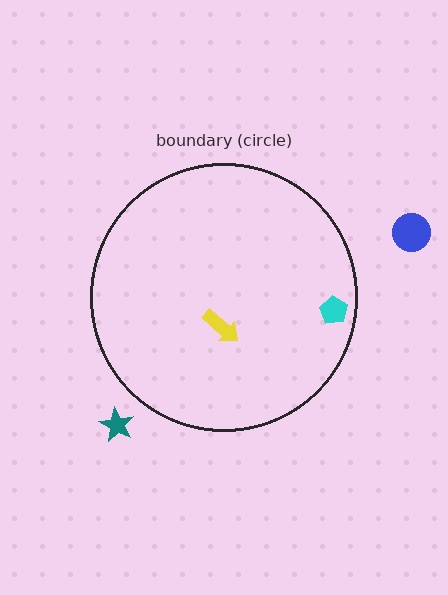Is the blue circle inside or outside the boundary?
Outside.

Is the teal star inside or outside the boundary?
Outside.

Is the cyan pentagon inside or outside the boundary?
Inside.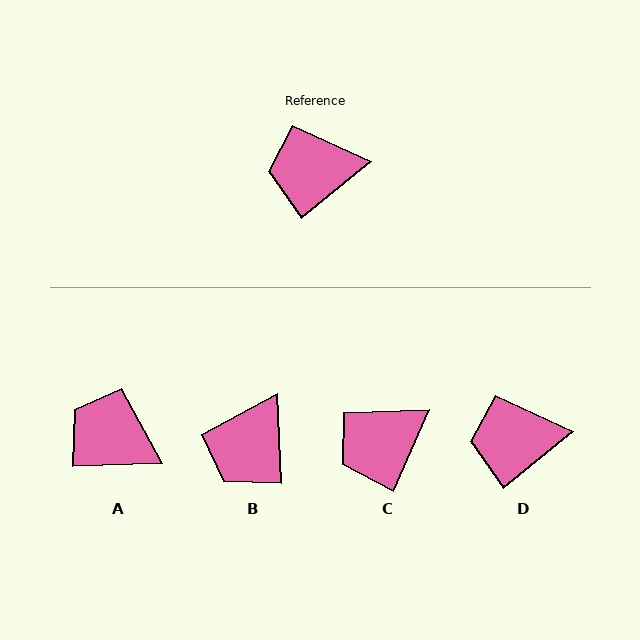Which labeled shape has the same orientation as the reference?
D.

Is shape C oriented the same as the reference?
No, it is off by about 27 degrees.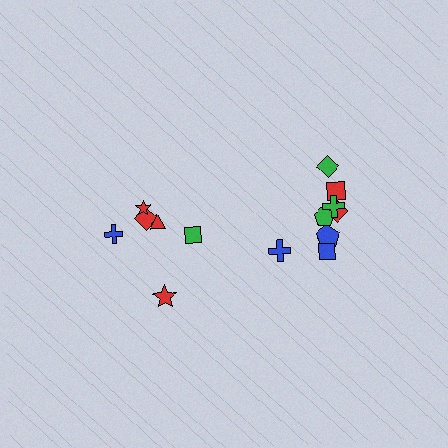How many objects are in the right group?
There are 8 objects.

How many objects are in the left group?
There are 6 objects.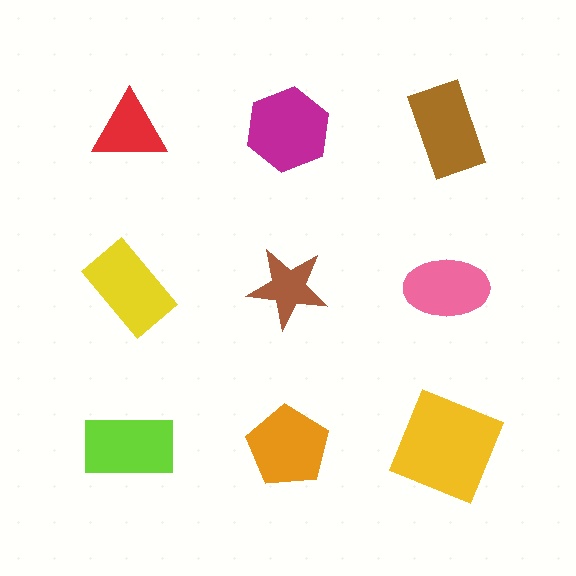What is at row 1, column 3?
A brown rectangle.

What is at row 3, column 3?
A yellow square.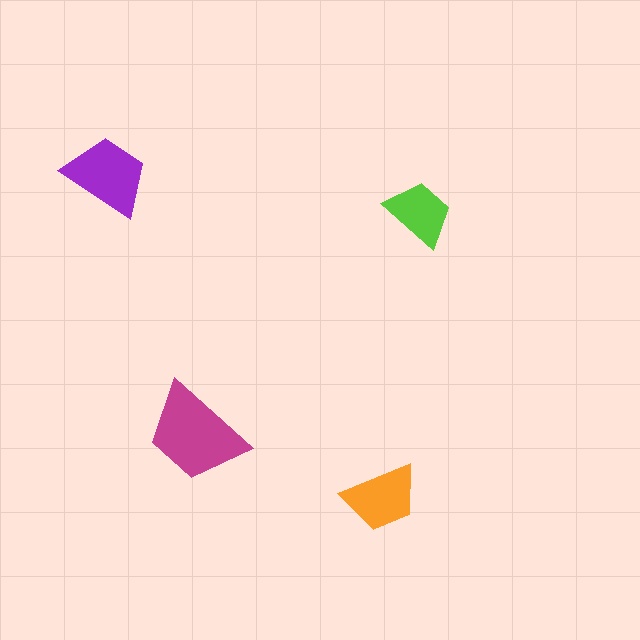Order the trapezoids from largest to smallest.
the magenta one, the purple one, the orange one, the lime one.